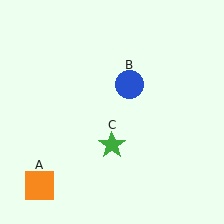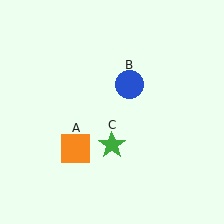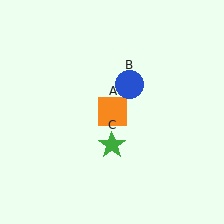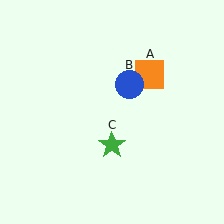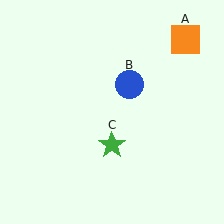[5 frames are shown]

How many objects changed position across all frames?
1 object changed position: orange square (object A).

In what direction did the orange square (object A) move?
The orange square (object A) moved up and to the right.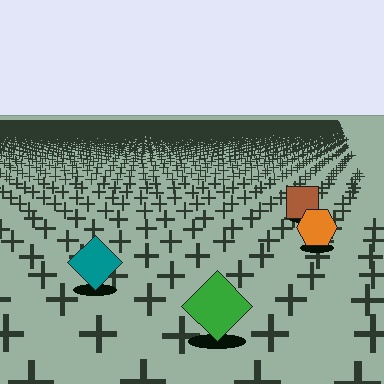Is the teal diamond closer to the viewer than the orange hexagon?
Yes. The teal diamond is closer — you can tell from the texture gradient: the ground texture is coarser near it.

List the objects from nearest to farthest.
From nearest to farthest: the green diamond, the teal diamond, the orange hexagon, the brown square.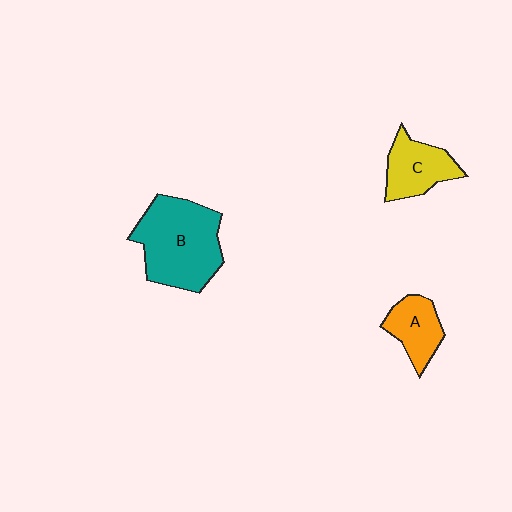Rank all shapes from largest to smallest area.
From largest to smallest: B (teal), C (yellow), A (orange).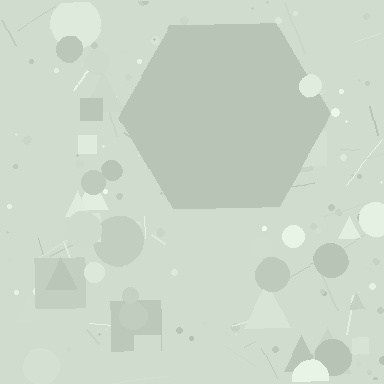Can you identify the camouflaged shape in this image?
The camouflaged shape is a hexagon.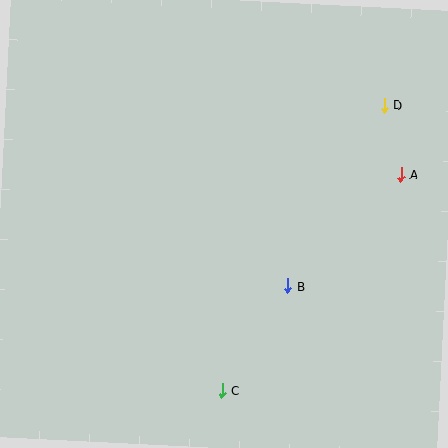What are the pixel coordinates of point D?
Point D is at (384, 105).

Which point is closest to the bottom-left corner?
Point C is closest to the bottom-left corner.